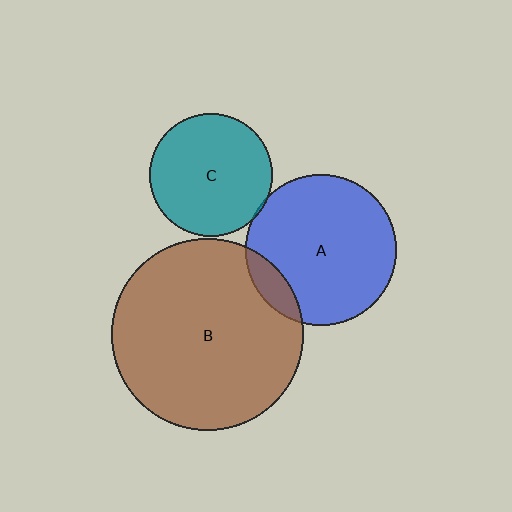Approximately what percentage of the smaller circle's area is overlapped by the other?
Approximately 10%.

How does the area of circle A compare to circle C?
Approximately 1.5 times.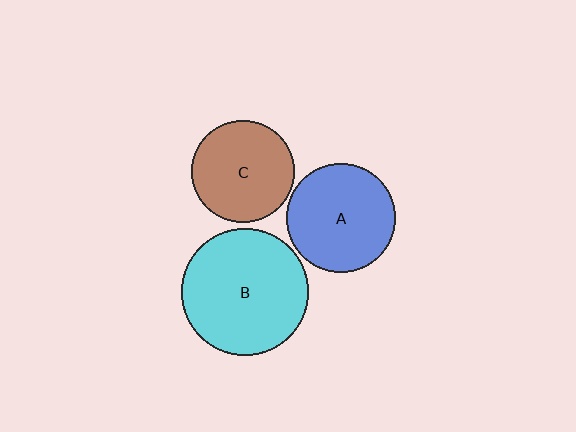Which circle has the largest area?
Circle B (cyan).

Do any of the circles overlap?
No, none of the circles overlap.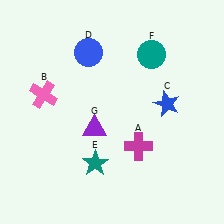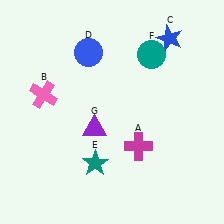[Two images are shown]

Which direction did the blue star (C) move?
The blue star (C) moved up.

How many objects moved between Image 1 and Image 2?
1 object moved between the two images.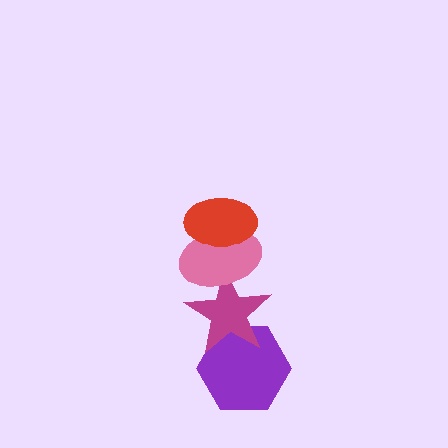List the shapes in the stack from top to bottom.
From top to bottom: the red ellipse, the pink ellipse, the magenta star, the purple hexagon.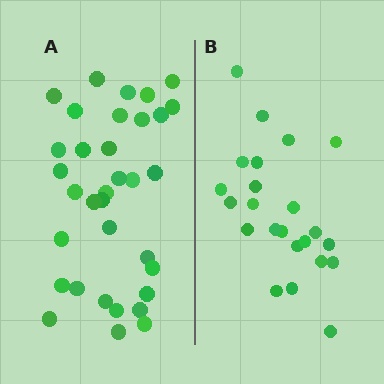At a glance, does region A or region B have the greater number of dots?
Region A (the left region) has more dots.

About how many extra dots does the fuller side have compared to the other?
Region A has roughly 12 or so more dots than region B.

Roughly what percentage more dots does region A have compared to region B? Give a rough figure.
About 50% more.